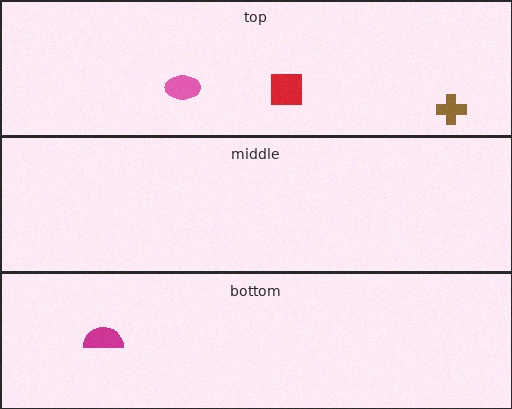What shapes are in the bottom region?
The magenta semicircle.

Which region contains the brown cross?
The top region.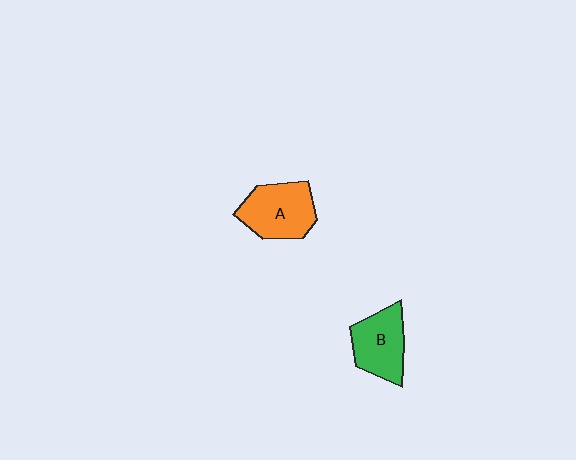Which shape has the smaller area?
Shape B (green).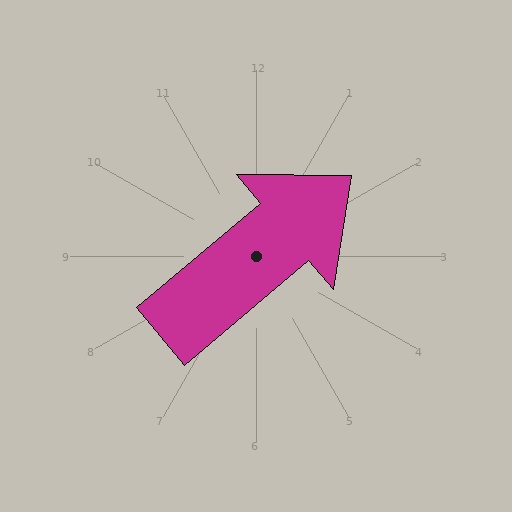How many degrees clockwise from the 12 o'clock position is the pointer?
Approximately 50 degrees.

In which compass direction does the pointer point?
Northeast.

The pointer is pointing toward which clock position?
Roughly 2 o'clock.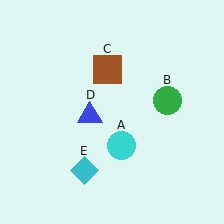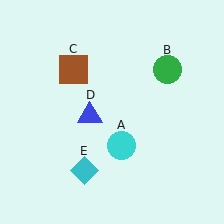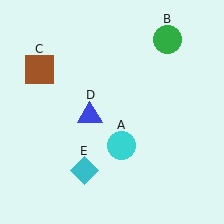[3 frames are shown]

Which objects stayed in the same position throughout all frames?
Cyan circle (object A) and blue triangle (object D) and cyan diamond (object E) remained stationary.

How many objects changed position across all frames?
2 objects changed position: green circle (object B), brown square (object C).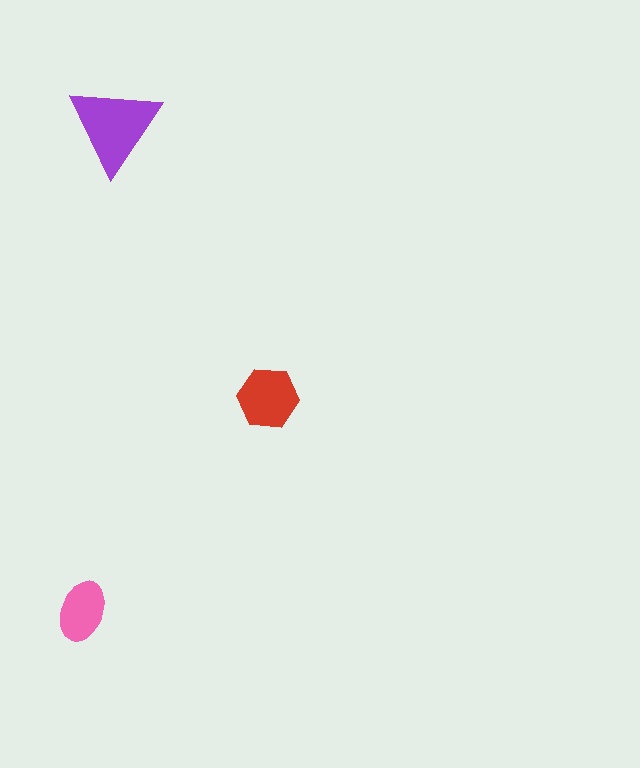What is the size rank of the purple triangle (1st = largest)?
1st.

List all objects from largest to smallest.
The purple triangle, the red hexagon, the pink ellipse.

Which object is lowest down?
The pink ellipse is bottommost.